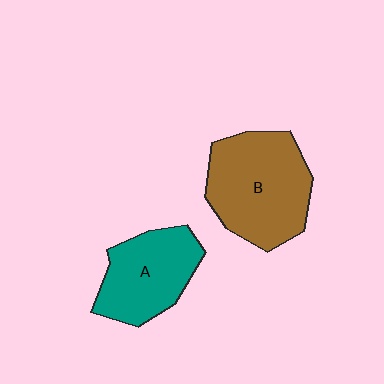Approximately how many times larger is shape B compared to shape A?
Approximately 1.3 times.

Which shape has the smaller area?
Shape A (teal).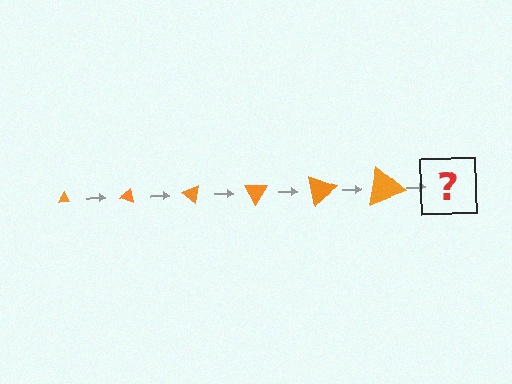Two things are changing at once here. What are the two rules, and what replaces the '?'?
The two rules are that the triangle grows larger each step and it rotates 20 degrees each step. The '?' should be a triangle, larger than the previous one and rotated 120 degrees from the start.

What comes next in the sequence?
The next element should be a triangle, larger than the previous one and rotated 120 degrees from the start.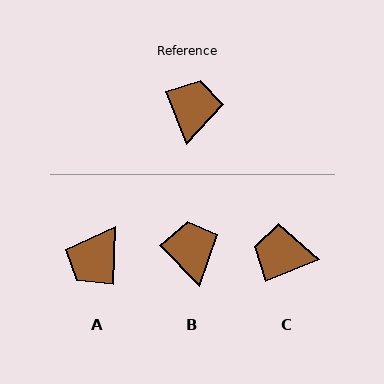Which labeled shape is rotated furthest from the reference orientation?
A, about 157 degrees away.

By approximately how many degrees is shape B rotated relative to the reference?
Approximately 23 degrees counter-clockwise.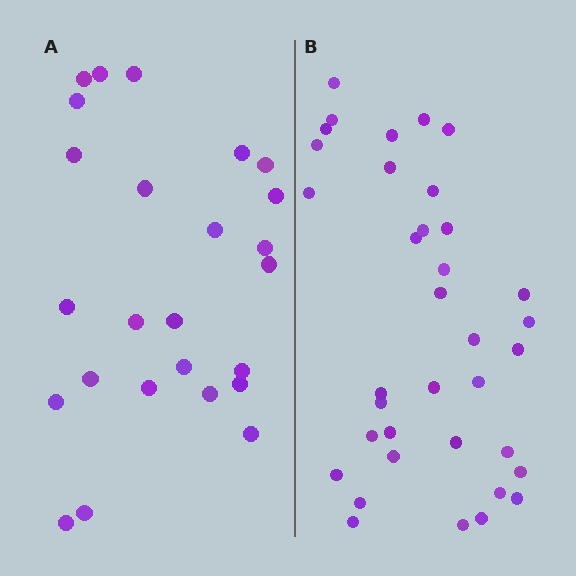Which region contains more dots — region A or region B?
Region B (the right region) has more dots.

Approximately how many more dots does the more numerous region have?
Region B has roughly 12 or so more dots than region A.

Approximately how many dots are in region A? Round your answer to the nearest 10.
About 20 dots. (The exact count is 25, which rounds to 20.)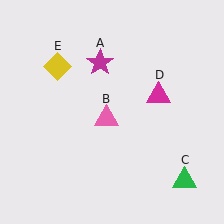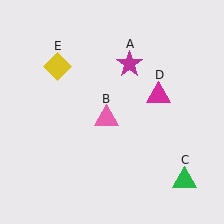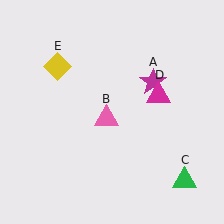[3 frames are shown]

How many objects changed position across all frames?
1 object changed position: magenta star (object A).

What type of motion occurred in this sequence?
The magenta star (object A) rotated clockwise around the center of the scene.